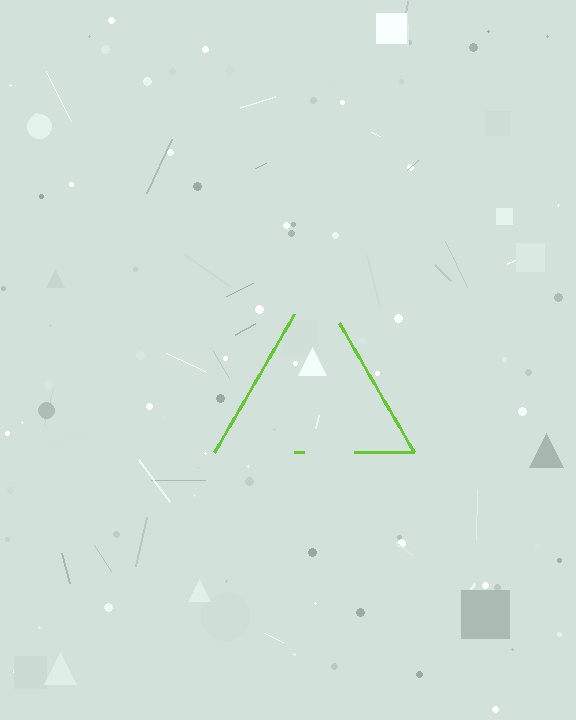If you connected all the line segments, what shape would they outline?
They would outline a triangle.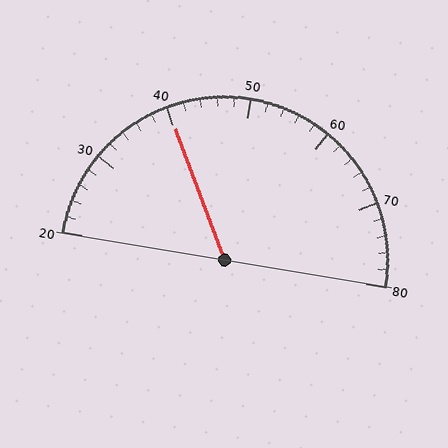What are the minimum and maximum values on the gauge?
The gauge ranges from 20 to 80.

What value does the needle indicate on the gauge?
The needle indicates approximately 40.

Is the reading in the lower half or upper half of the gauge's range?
The reading is in the lower half of the range (20 to 80).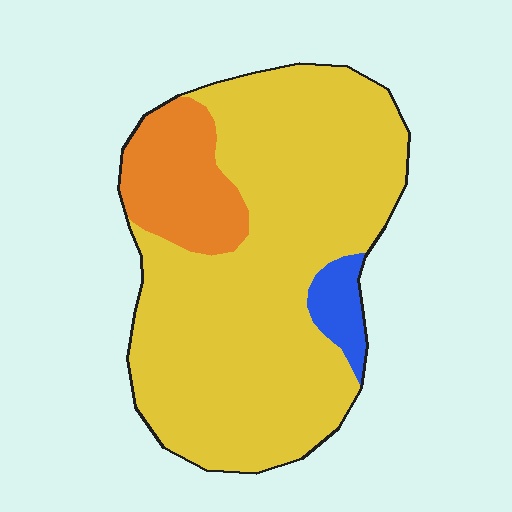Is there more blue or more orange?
Orange.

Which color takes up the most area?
Yellow, at roughly 80%.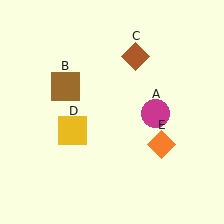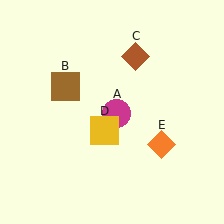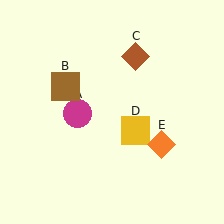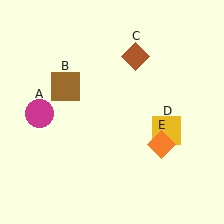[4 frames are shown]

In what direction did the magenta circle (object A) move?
The magenta circle (object A) moved left.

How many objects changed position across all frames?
2 objects changed position: magenta circle (object A), yellow square (object D).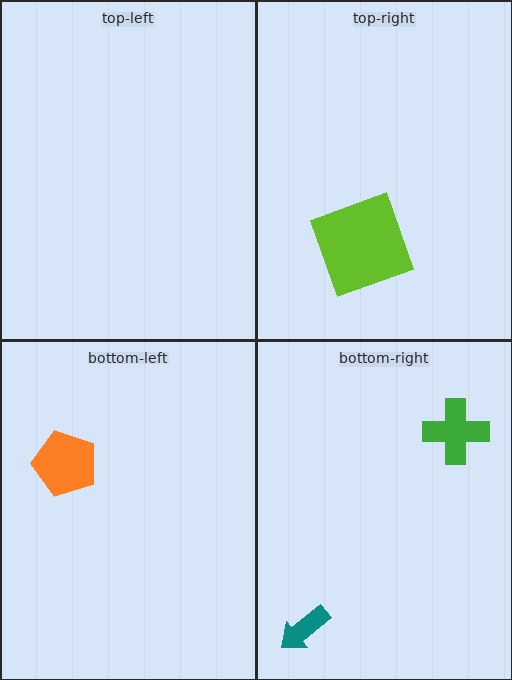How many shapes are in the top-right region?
1.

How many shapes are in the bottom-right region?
2.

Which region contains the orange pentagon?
The bottom-left region.